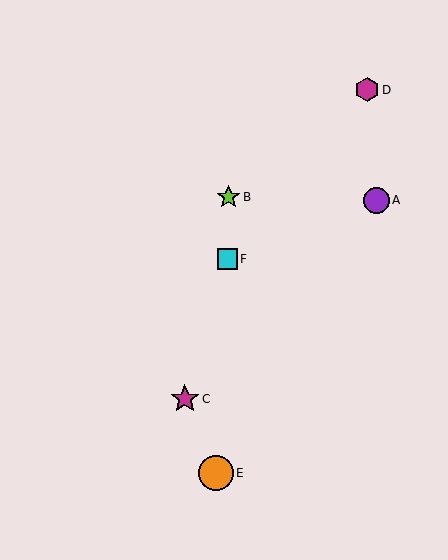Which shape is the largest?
The orange circle (labeled E) is the largest.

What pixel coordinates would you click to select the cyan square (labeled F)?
Click at (227, 259) to select the cyan square F.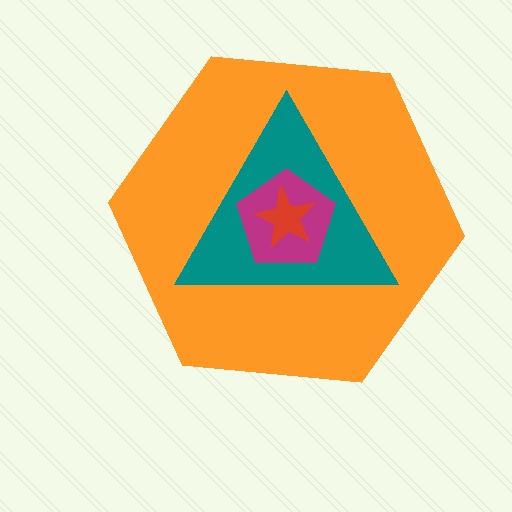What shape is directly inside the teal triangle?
The magenta pentagon.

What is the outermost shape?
The orange hexagon.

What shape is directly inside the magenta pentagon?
The red star.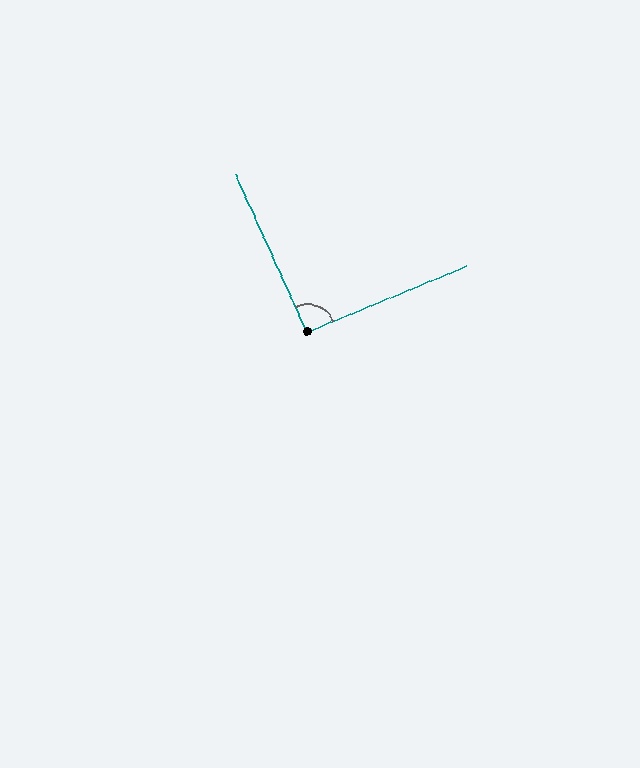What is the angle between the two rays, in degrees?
Approximately 92 degrees.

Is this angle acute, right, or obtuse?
It is approximately a right angle.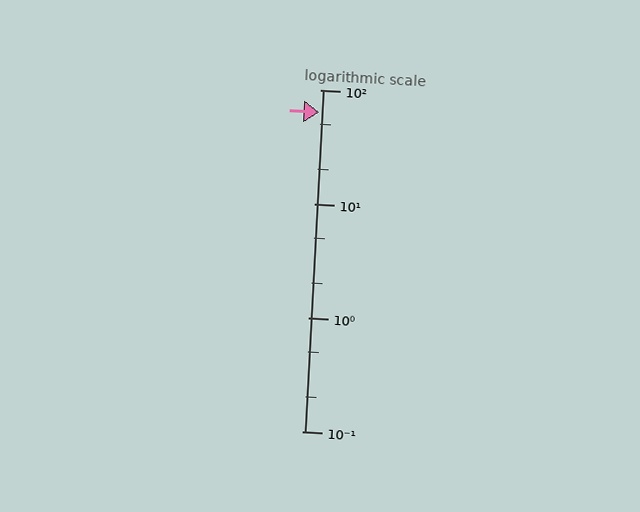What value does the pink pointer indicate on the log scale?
The pointer indicates approximately 63.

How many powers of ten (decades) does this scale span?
The scale spans 3 decades, from 0.1 to 100.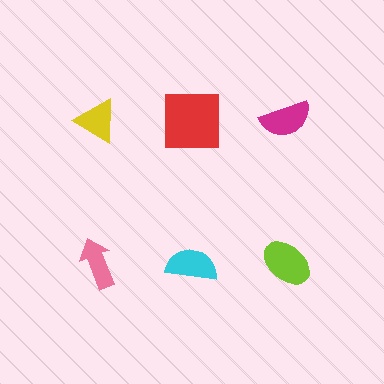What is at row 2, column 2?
A cyan semicircle.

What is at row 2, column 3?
A lime ellipse.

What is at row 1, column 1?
A yellow triangle.